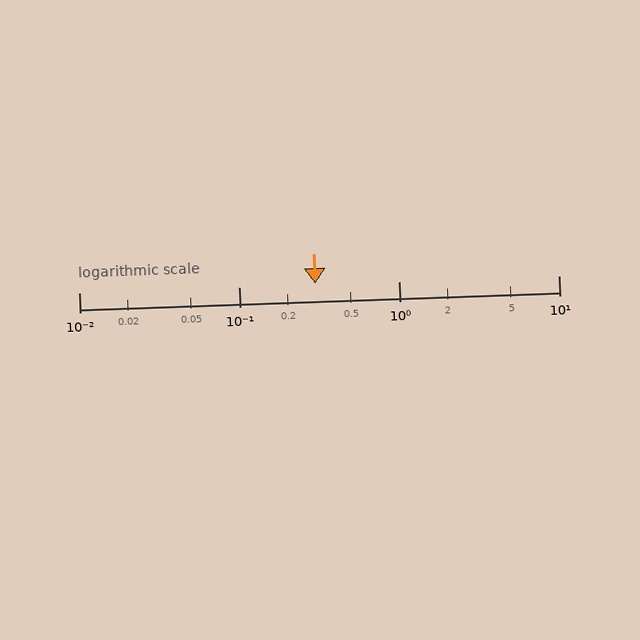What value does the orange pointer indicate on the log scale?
The pointer indicates approximately 0.3.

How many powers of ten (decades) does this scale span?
The scale spans 3 decades, from 0.01 to 10.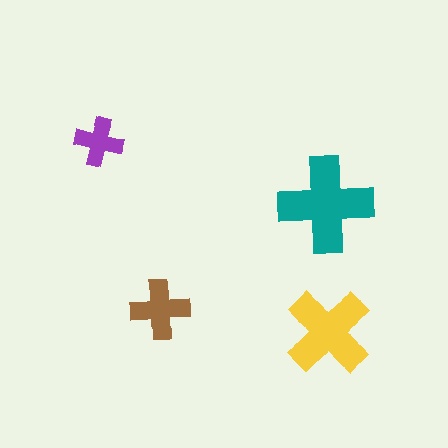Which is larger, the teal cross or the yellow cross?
The teal one.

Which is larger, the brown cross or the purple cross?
The brown one.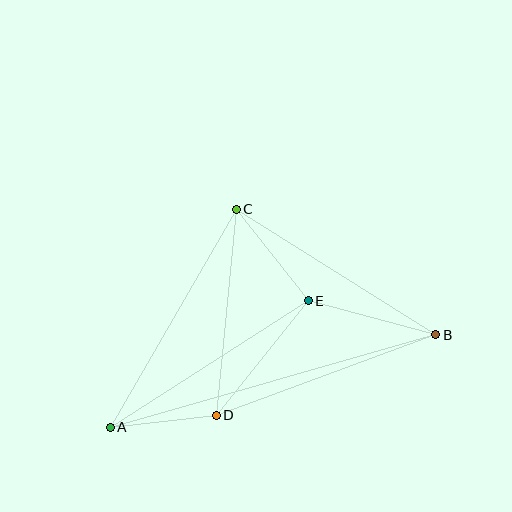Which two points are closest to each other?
Points A and D are closest to each other.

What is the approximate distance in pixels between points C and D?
The distance between C and D is approximately 207 pixels.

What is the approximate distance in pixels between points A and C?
The distance between A and C is approximately 252 pixels.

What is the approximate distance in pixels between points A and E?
The distance between A and E is approximately 235 pixels.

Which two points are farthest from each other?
Points A and B are farthest from each other.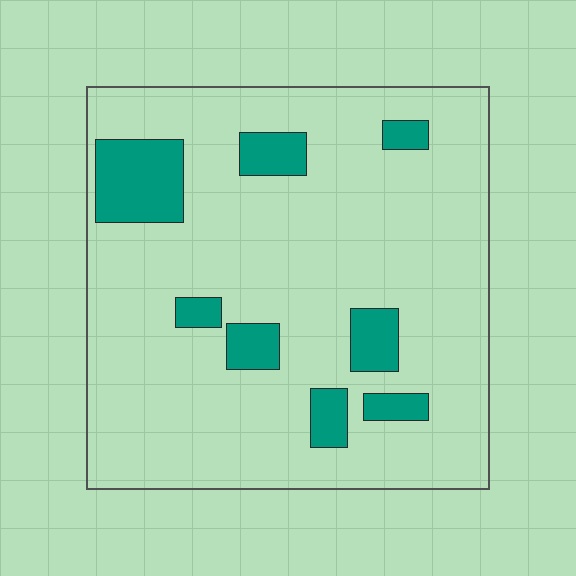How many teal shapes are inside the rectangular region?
8.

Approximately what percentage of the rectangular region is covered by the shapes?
Approximately 15%.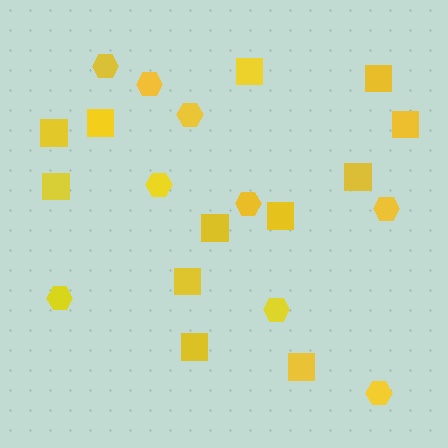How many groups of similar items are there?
There are 2 groups: one group of hexagons (9) and one group of squares (12).